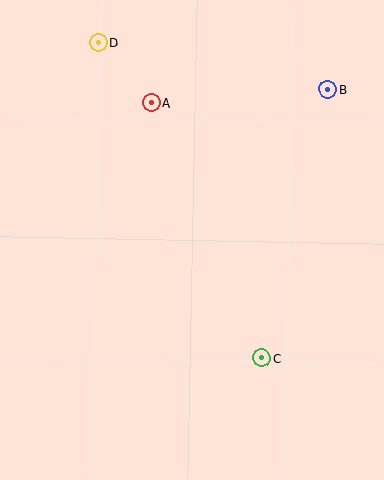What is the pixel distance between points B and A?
The distance between B and A is 177 pixels.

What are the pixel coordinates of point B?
Point B is at (328, 89).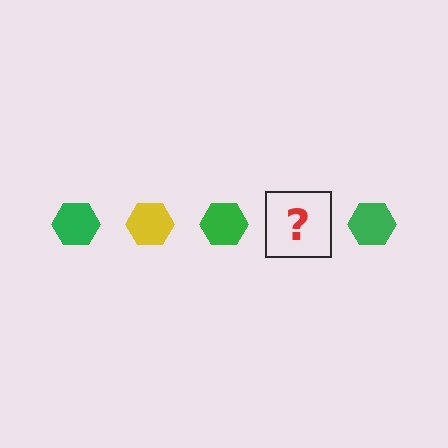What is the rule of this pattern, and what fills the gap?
The rule is that the pattern cycles through green, yellow hexagons. The gap should be filled with a yellow hexagon.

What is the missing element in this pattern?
The missing element is a yellow hexagon.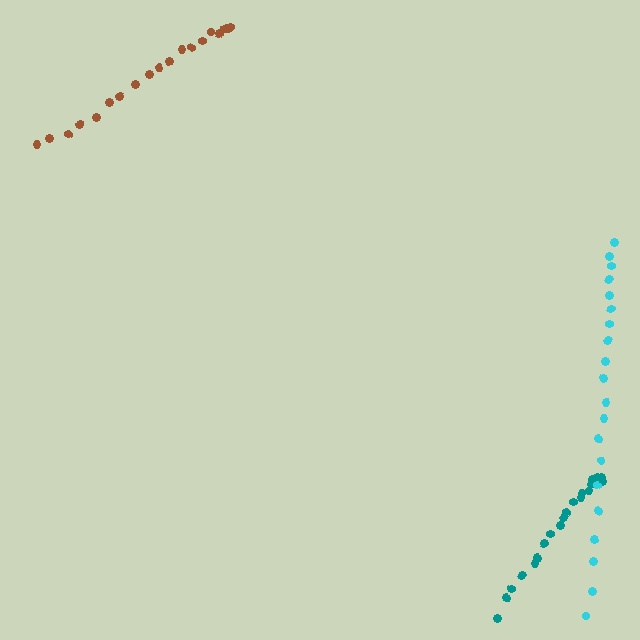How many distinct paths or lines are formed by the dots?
There are 3 distinct paths.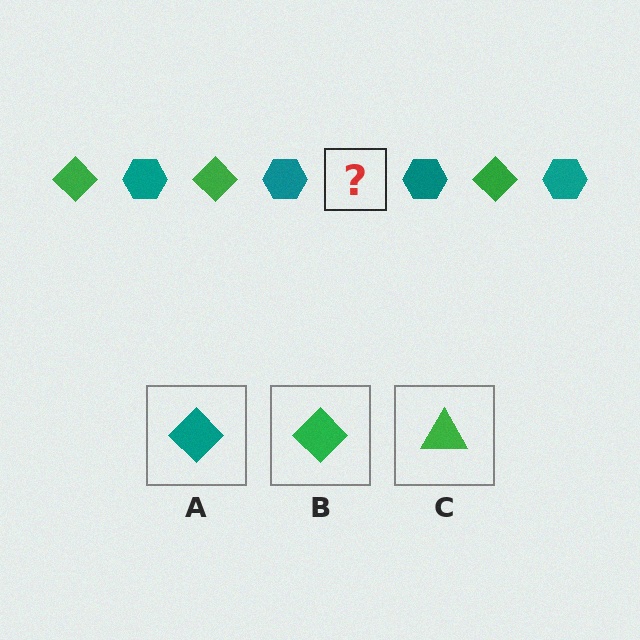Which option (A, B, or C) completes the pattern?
B.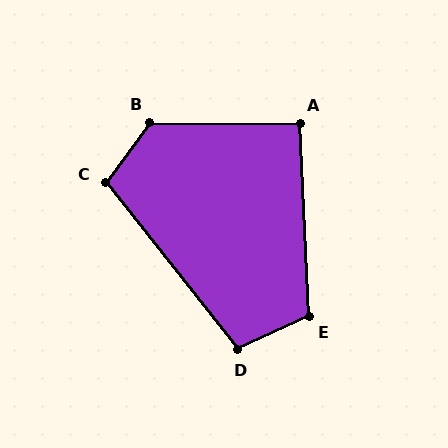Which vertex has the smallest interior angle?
A, at approximately 93 degrees.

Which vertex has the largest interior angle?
B, at approximately 126 degrees.